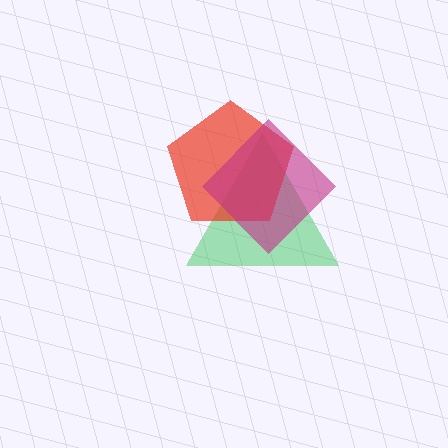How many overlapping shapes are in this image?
There are 3 overlapping shapes in the image.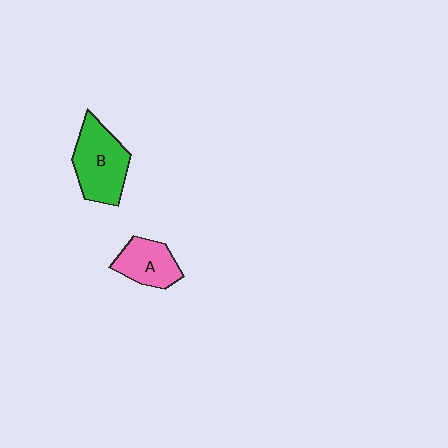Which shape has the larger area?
Shape B (green).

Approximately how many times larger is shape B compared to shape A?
Approximately 1.5 times.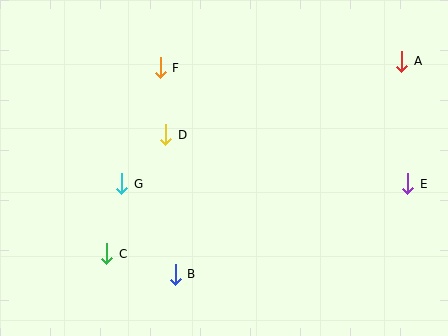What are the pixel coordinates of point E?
Point E is at (408, 184).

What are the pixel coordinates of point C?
Point C is at (107, 254).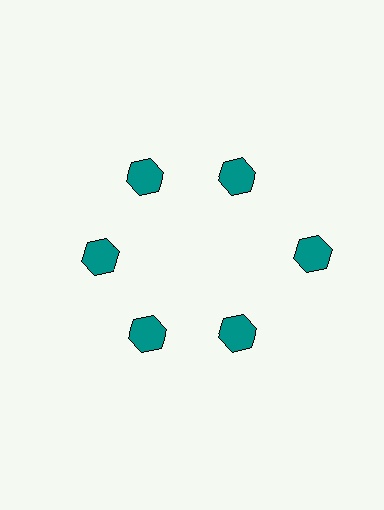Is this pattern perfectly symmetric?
No. The 6 teal hexagons are arranged in a ring, but one element near the 3 o'clock position is pushed outward from the center, breaking the 6-fold rotational symmetry.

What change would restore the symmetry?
The symmetry would be restored by moving it inward, back onto the ring so that all 6 hexagons sit at equal angles and equal distance from the center.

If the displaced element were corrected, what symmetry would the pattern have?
It would have 6-fold rotational symmetry — the pattern would map onto itself every 60 degrees.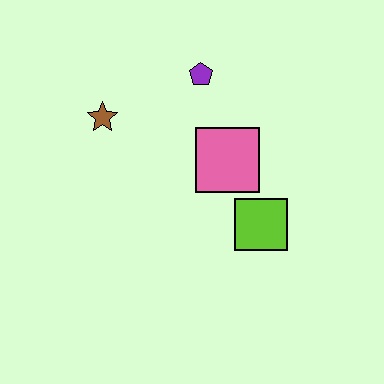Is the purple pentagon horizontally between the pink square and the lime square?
No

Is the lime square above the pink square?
No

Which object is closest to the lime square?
The pink square is closest to the lime square.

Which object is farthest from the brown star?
The lime square is farthest from the brown star.